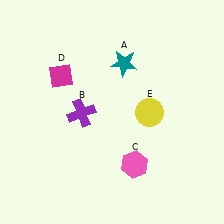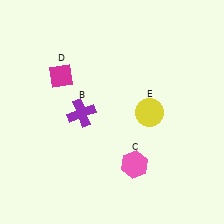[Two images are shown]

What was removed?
The teal star (A) was removed in Image 2.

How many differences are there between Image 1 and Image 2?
There is 1 difference between the two images.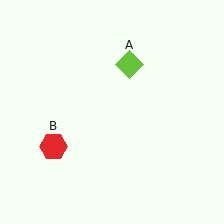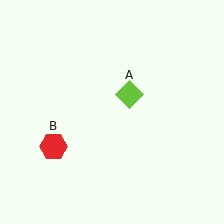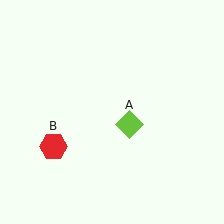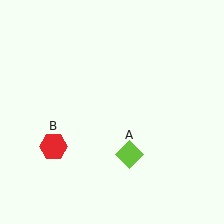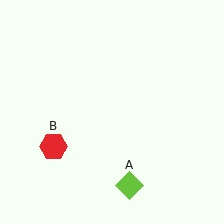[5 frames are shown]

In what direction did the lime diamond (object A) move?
The lime diamond (object A) moved down.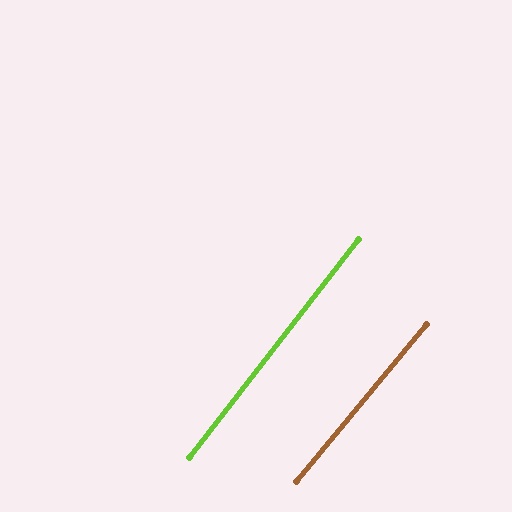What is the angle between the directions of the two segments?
Approximately 2 degrees.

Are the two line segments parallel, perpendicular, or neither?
Parallel — their directions differ by only 1.9°.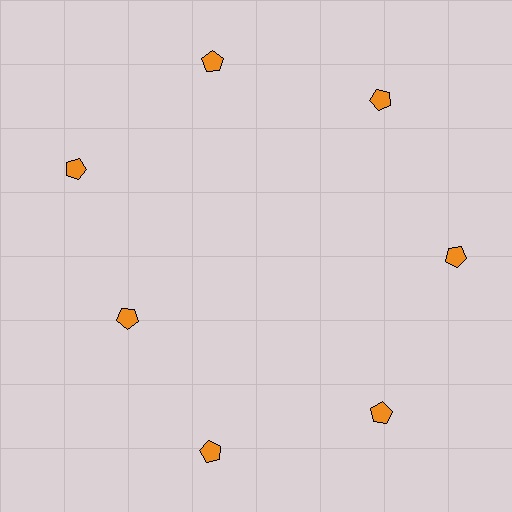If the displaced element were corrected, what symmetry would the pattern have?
It would have 7-fold rotational symmetry — the pattern would map onto itself every 51 degrees.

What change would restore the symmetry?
The symmetry would be restored by moving it outward, back onto the ring so that all 7 pentagons sit at equal angles and equal distance from the center.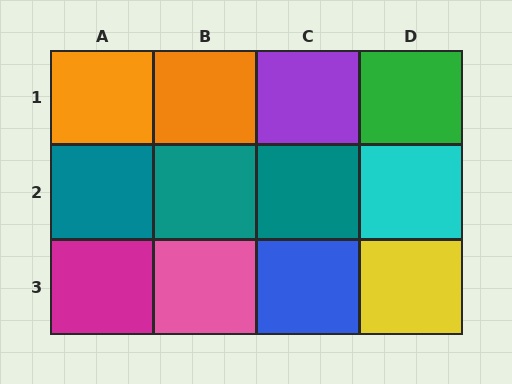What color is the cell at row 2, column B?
Teal.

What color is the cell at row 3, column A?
Magenta.